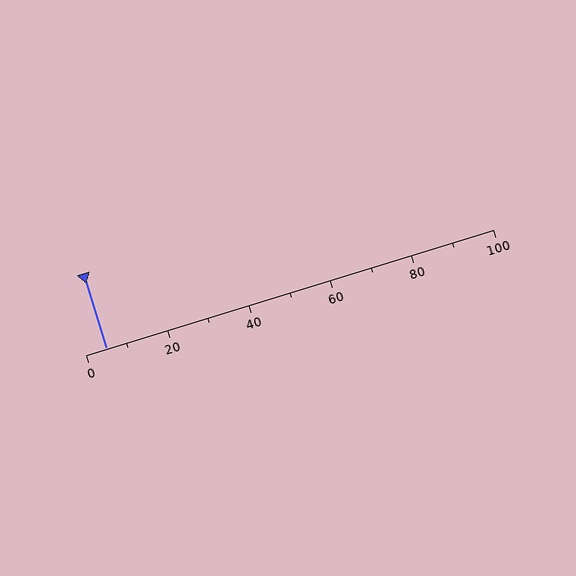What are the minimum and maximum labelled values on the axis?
The axis runs from 0 to 100.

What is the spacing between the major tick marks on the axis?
The major ticks are spaced 20 apart.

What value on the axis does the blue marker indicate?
The marker indicates approximately 5.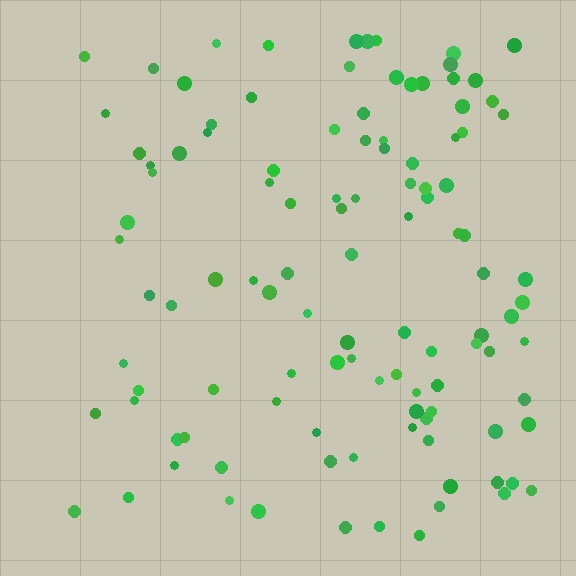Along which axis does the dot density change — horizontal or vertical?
Horizontal.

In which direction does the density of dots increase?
From left to right, with the right side densest.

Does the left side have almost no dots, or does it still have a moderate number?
Still a moderate number, just noticeably fewer than the right.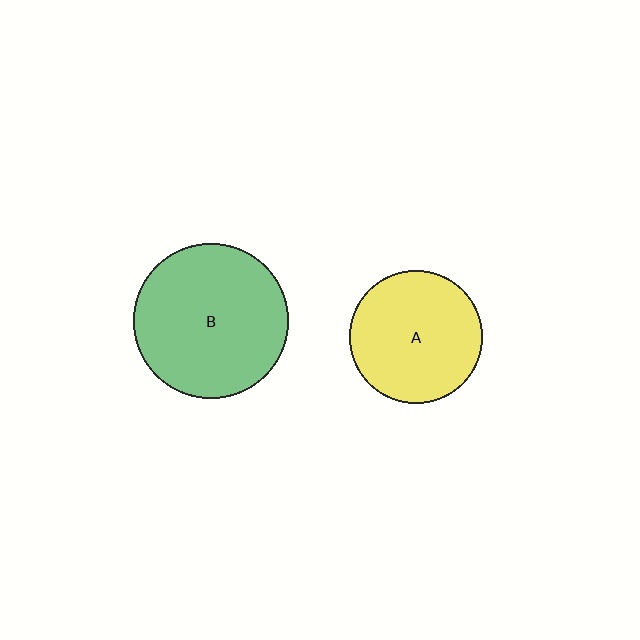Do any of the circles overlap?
No, none of the circles overlap.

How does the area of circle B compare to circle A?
Approximately 1.3 times.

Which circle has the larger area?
Circle B (green).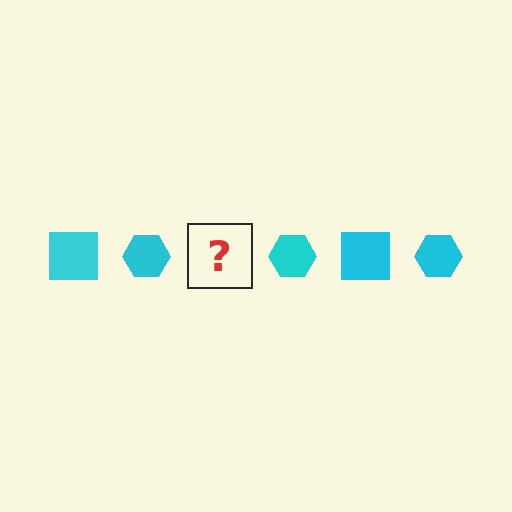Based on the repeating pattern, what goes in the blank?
The blank should be a cyan square.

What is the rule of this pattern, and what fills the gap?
The rule is that the pattern cycles through square, hexagon shapes in cyan. The gap should be filled with a cyan square.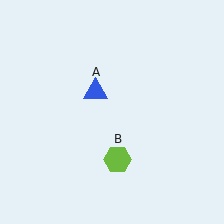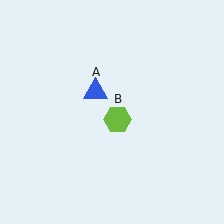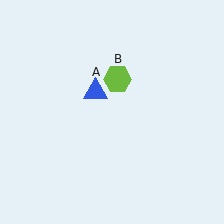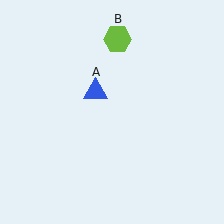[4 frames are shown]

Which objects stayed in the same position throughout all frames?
Blue triangle (object A) remained stationary.